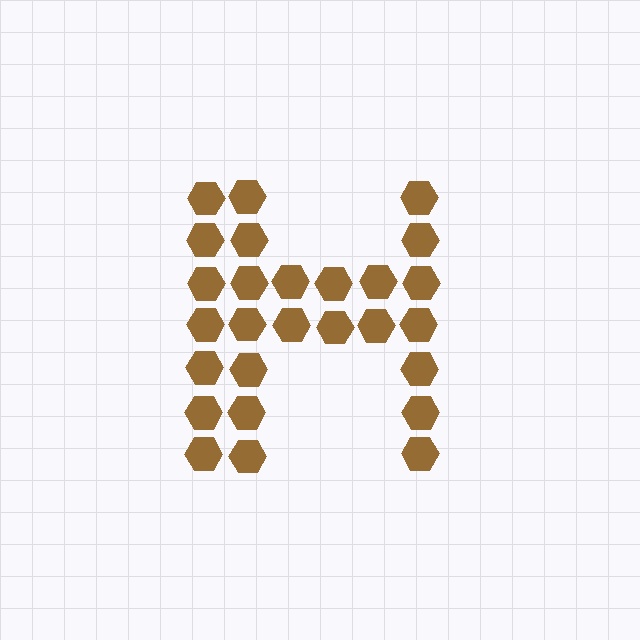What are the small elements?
The small elements are hexagons.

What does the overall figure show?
The overall figure shows the letter H.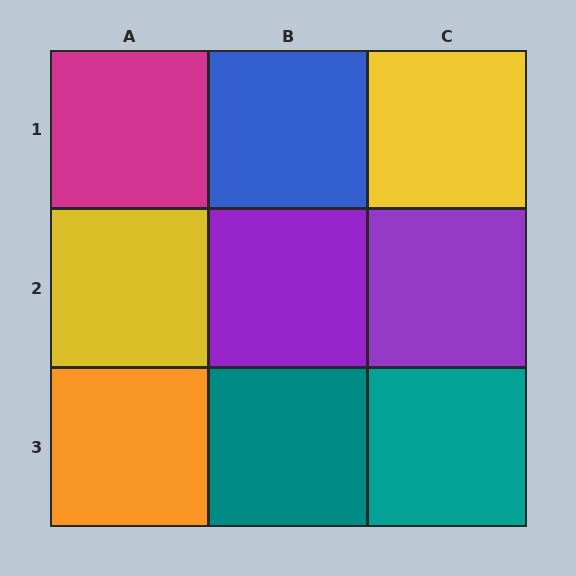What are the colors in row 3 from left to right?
Orange, teal, teal.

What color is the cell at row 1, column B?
Blue.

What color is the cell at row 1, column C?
Yellow.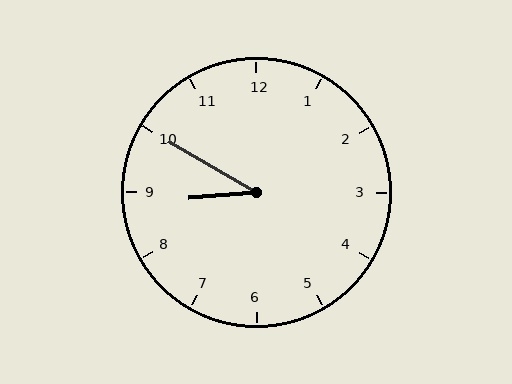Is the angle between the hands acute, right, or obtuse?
It is acute.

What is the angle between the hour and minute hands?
Approximately 35 degrees.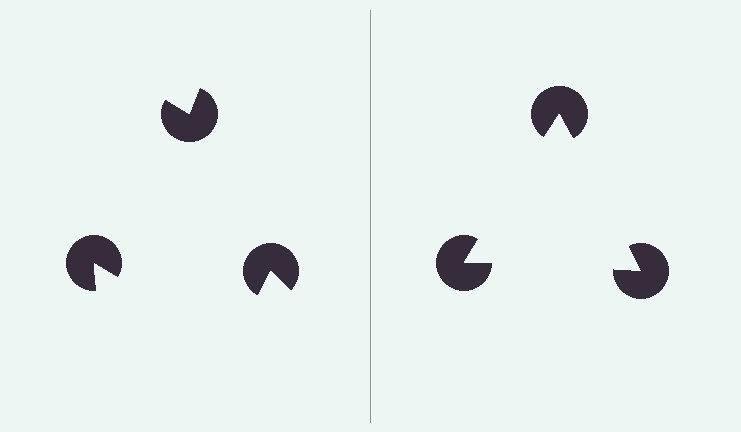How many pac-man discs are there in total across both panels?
6 — 3 on each side.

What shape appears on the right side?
An illusory triangle.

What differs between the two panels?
The pac-man discs are positioned identically on both sides; only the wedge orientations differ. On the right they align to a triangle; on the left they are misaligned.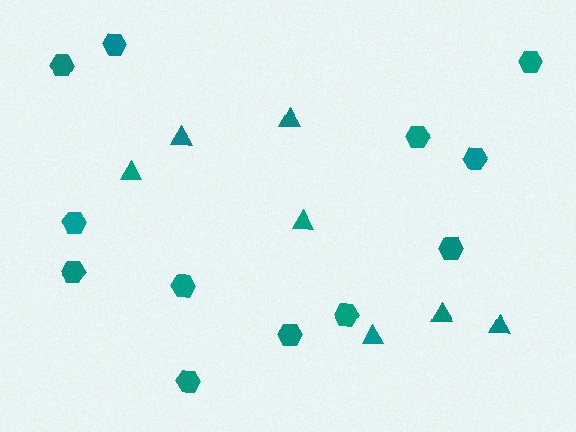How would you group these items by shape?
There are 2 groups: one group of triangles (7) and one group of hexagons (12).